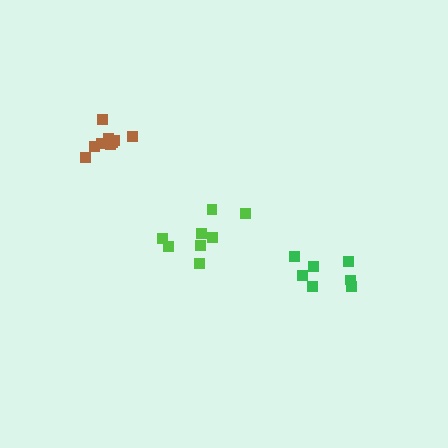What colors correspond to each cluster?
The clusters are colored: lime, brown, green.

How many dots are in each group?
Group 1: 8 dots, Group 2: 9 dots, Group 3: 7 dots (24 total).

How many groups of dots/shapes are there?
There are 3 groups.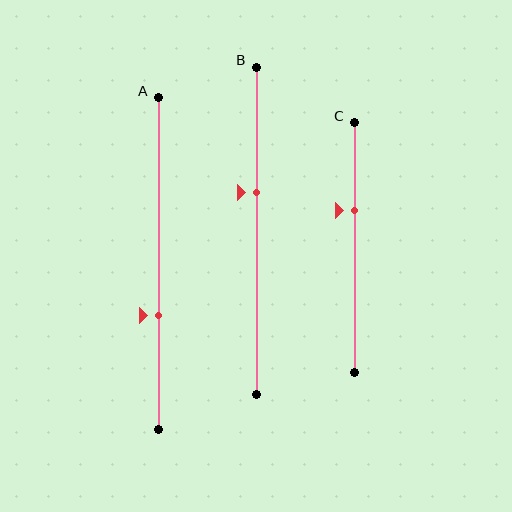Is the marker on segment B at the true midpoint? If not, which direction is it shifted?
No, the marker on segment B is shifted upward by about 12% of the segment length.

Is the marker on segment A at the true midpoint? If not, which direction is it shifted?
No, the marker on segment A is shifted downward by about 16% of the segment length.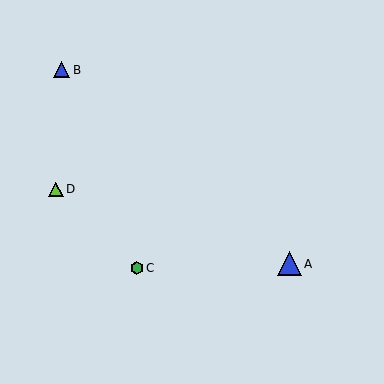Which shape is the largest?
The blue triangle (labeled A) is the largest.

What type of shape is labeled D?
Shape D is a lime triangle.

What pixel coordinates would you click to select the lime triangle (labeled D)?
Click at (56, 189) to select the lime triangle D.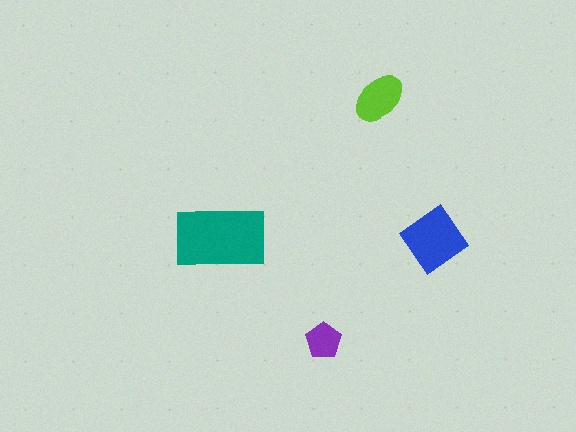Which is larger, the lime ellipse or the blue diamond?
The blue diamond.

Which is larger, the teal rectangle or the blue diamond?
The teal rectangle.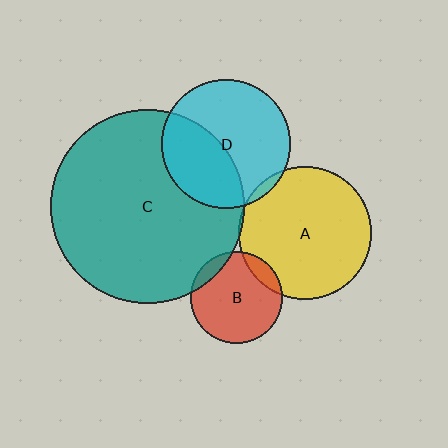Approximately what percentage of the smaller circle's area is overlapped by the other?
Approximately 40%.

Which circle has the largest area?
Circle C (teal).